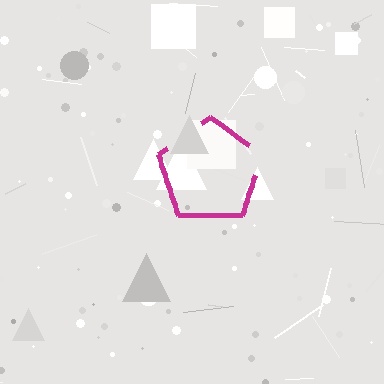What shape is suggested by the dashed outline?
The dashed outline suggests a pentagon.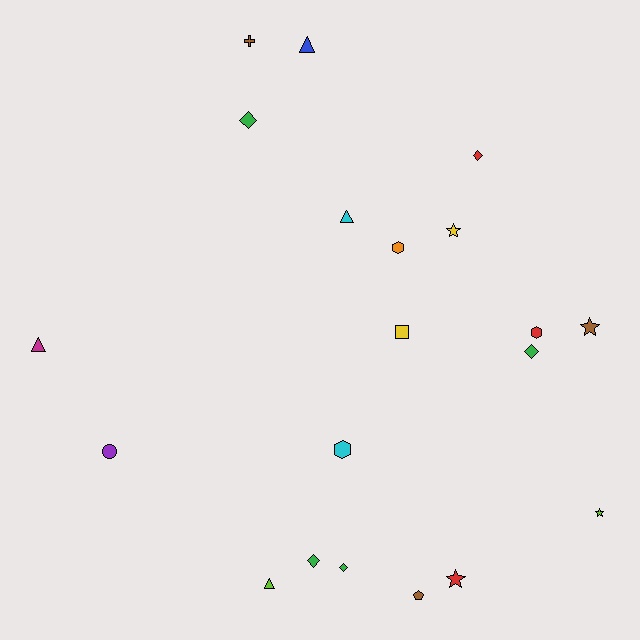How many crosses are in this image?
There is 1 cross.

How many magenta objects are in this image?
There is 1 magenta object.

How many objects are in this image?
There are 20 objects.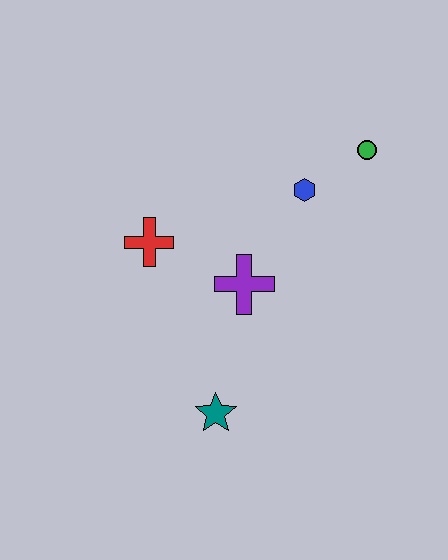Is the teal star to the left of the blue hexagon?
Yes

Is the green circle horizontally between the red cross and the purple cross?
No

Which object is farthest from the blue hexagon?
The teal star is farthest from the blue hexagon.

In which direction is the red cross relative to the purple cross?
The red cross is to the left of the purple cross.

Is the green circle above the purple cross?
Yes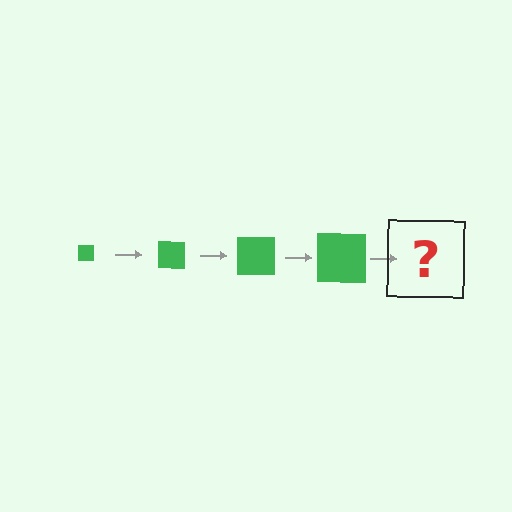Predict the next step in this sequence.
The next step is a green square, larger than the previous one.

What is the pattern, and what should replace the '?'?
The pattern is that the square gets progressively larger each step. The '?' should be a green square, larger than the previous one.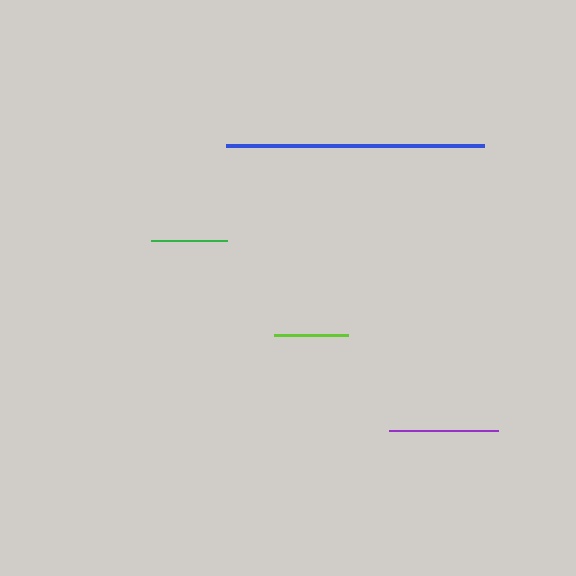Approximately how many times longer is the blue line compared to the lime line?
The blue line is approximately 3.5 times the length of the lime line.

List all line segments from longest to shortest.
From longest to shortest: blue, purple, green, lime.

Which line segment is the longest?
The blue line is the longest at approximately 258 pixels.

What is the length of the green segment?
The green segment is approximately 76 pixels long.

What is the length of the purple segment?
The purple segment is approximately 109 pixels long.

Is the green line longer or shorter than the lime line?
The green line is longer than the lime line.